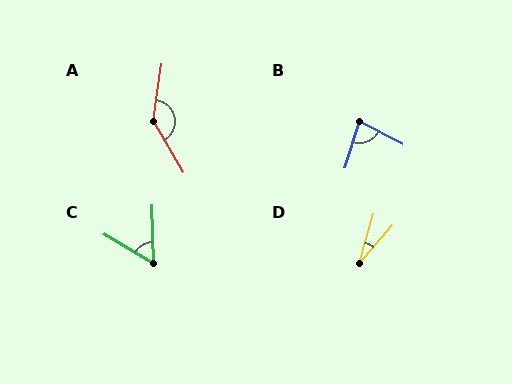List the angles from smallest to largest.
D (25°), C (58°), B (80°), A (142°).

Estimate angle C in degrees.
Approximately 58 degrees.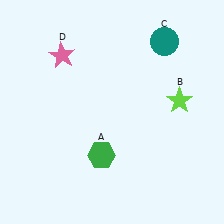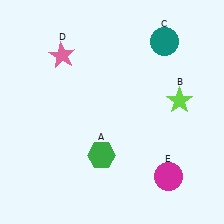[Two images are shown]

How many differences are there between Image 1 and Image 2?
There is 1 difference between the two images.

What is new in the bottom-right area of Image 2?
A magenta circle (E) was added in the bottom-right area of Image 2.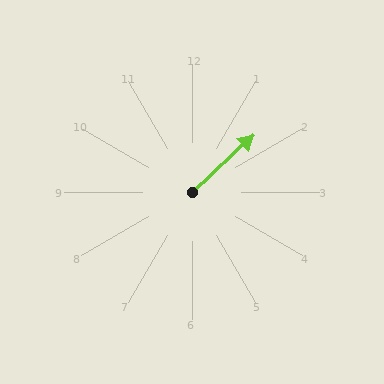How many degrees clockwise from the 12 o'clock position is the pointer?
Approximately 47 degrees.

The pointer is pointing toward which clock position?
Roughly 2 o'clock.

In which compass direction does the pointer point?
Northeast.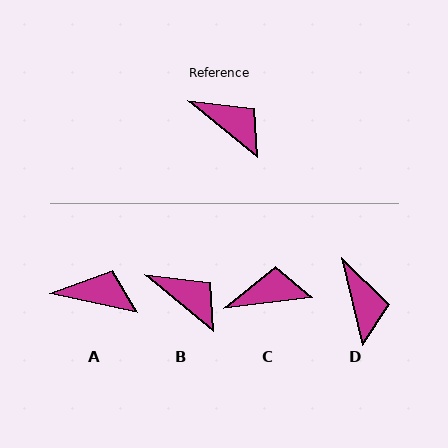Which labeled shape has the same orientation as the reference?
B.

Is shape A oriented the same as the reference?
No, it is off by about 27 degrees.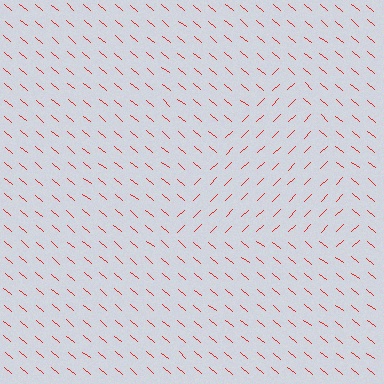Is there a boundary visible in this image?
Yes, there is a texture boundary formed by a change in line orientation.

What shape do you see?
I see a triangle.